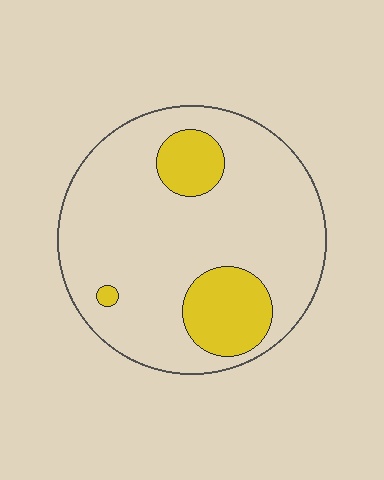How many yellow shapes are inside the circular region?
3.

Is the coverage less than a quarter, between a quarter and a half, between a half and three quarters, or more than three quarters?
Less than a quarter.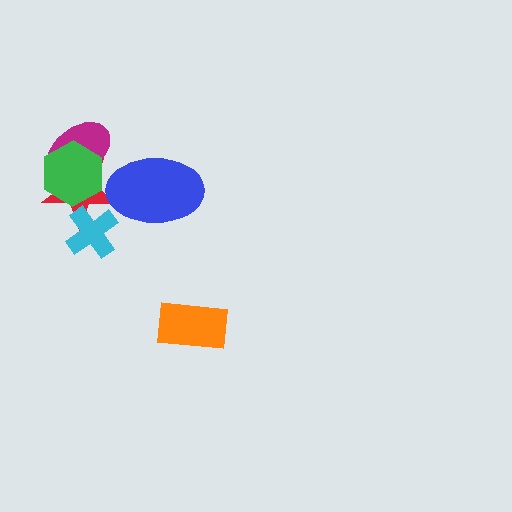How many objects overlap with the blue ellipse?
1 object overlaps with the blue ellipse.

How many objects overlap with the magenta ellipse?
2 objects overlap with the magenta ellipse.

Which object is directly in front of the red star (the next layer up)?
The green hexagon is directly in front of the red star.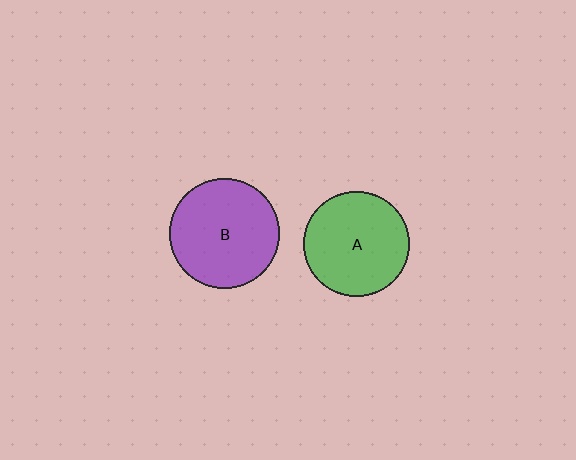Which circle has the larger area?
Circle B (purple).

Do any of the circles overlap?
No, none of the circles overlap.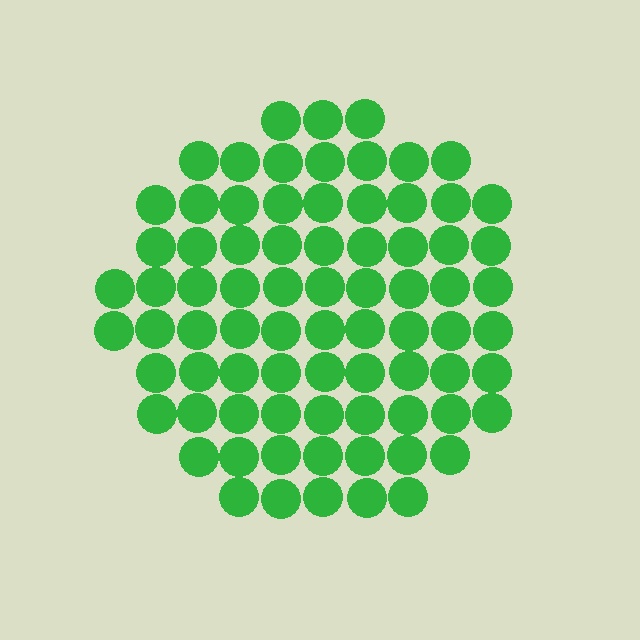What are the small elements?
The small elements are circles.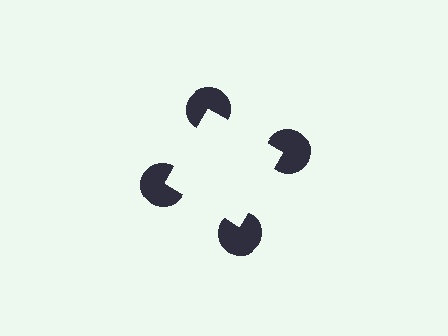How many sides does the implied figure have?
4 sides.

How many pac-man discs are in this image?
There are 4 — one at each vertex of the illusory square.